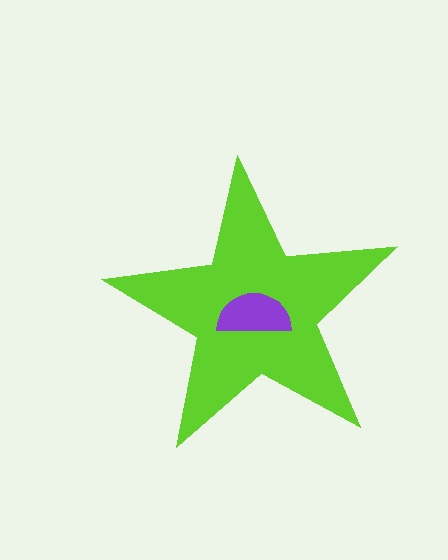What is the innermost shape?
The purple semicircle.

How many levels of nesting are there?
2.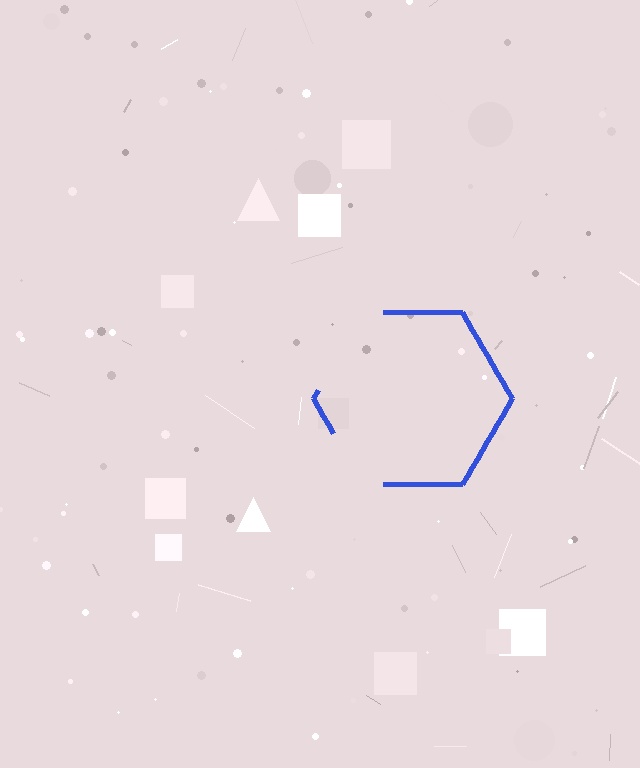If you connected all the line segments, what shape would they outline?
They would outline a hexagon.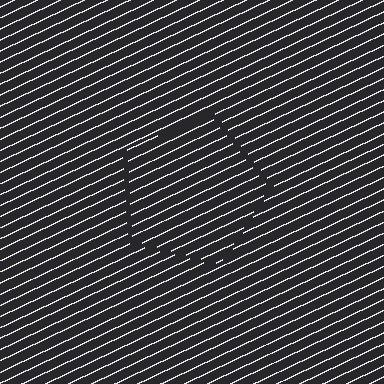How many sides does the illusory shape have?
5 sides — the line-ends trace a pentagon.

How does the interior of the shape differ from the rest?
The interior of the shape contains the same grating, shifted by half a period — the contour is defined by the phase discontinuity where line-ends from the inner and outer gratings abut.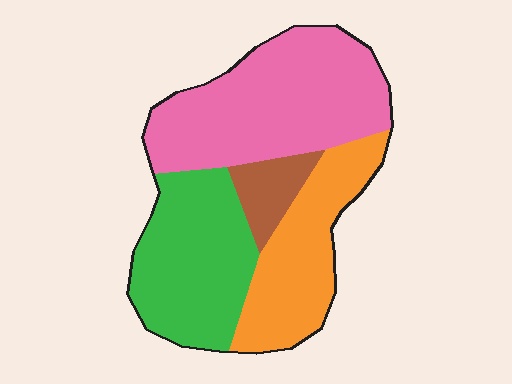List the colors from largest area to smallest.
From largest to smallest: pink, green, orange, brown.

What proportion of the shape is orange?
Orange takes up about one quarter (1/4) of the shape.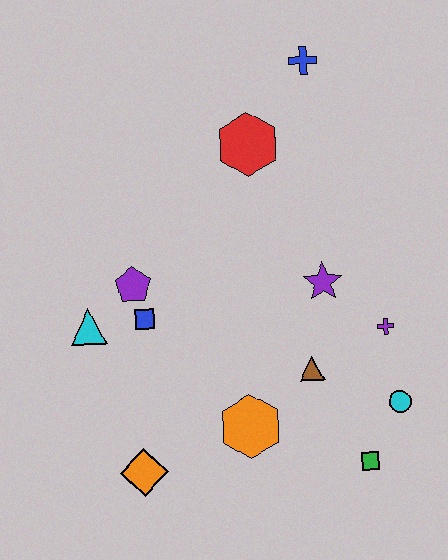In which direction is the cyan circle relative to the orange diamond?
The cyan circle is to the right of the orange diamond.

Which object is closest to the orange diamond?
The orange hexagon is closest to the orange diamond.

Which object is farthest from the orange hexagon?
The blue cross is farthest from the orange hexagon.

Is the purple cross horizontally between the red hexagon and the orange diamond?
No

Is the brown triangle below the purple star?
Yes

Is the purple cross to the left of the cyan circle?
Yes